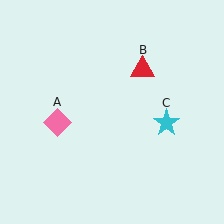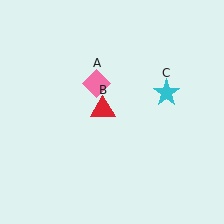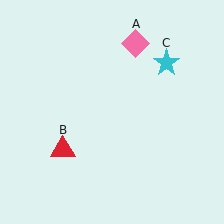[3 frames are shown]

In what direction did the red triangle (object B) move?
The red triangle (object B) moved down and to the left.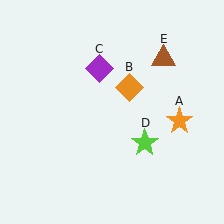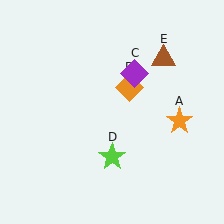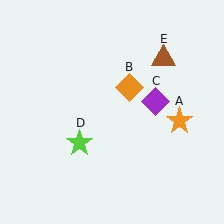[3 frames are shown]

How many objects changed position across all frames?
2 objects changed position: purple diamond (object C), lime star (object D).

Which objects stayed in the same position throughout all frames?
Orange star (object A) and orange diamond (object B) and brown triangle (object E) remained stationary.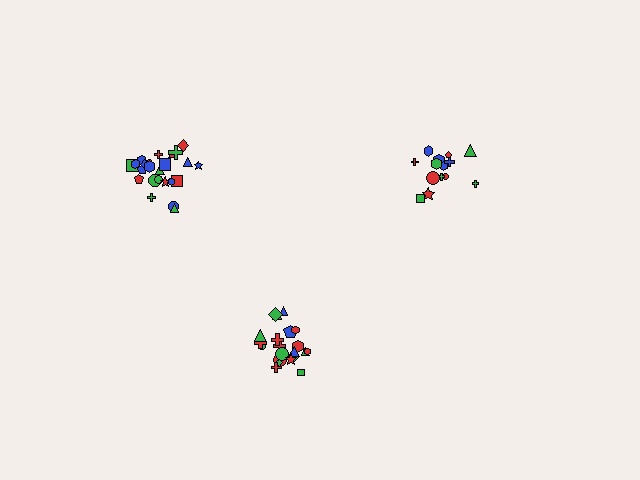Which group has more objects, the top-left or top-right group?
The top-left group.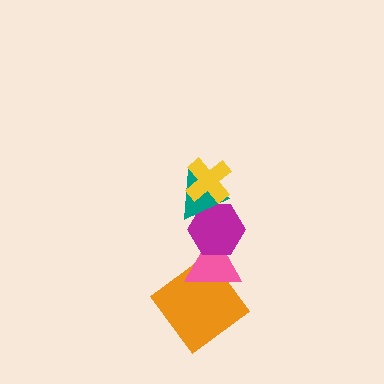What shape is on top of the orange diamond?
The pink triangle is on top of the orange diamond.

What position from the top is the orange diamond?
The orange diamond is 5th from the top.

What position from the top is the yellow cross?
The yellow cross is 1st from the top.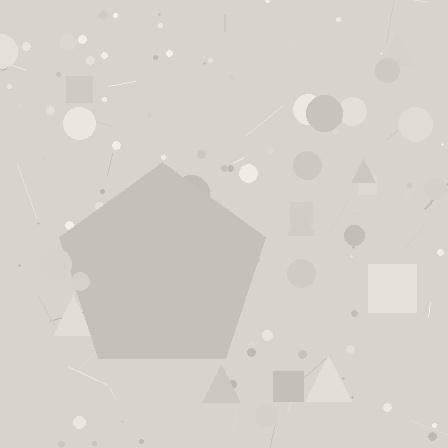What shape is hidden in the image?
A pentagon is hidden in the image.